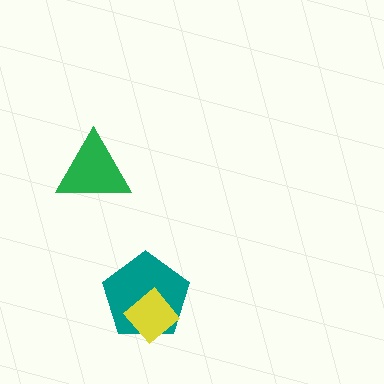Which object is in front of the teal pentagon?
The yellow diamond is in front of the teal pentagon.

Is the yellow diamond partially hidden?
No, no other shape covers it.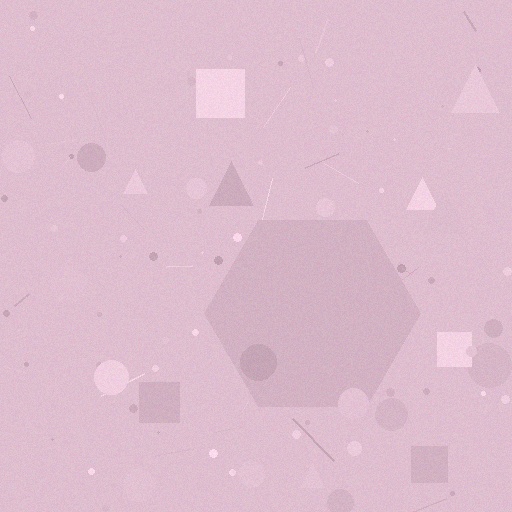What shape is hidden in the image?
A hexagon is hidden in the image.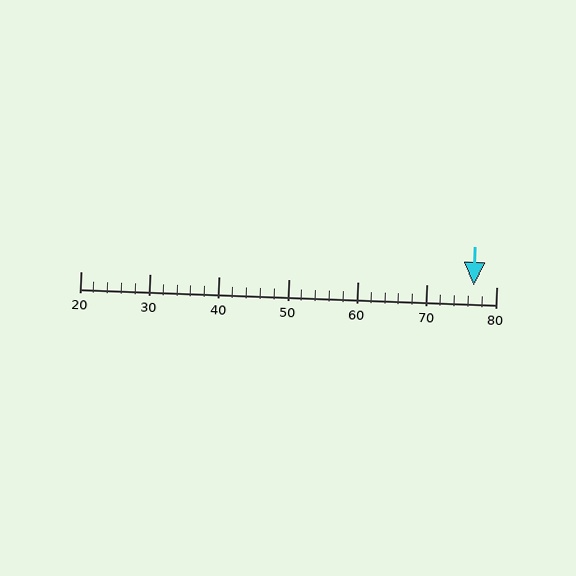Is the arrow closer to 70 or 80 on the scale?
The arrow is closer to 80.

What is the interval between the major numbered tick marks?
The major tick marks are spaced 10 units apart.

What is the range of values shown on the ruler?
The ruler shows values from 20 to 80.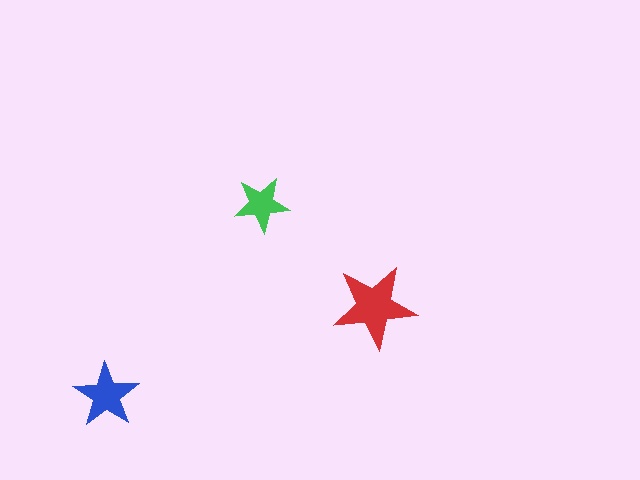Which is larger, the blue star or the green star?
The blue one.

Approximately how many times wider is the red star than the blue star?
About 1.5 times wider.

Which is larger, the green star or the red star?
The red one.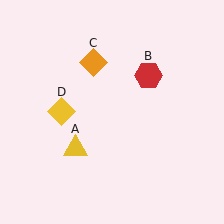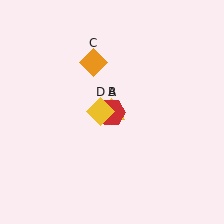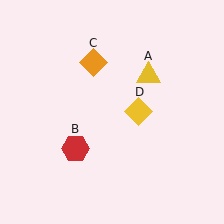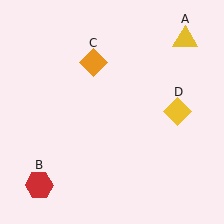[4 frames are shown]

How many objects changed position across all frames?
3 objects changed position: yellow triangle (object A), red hexagon (object B), yellow diamond (object D).